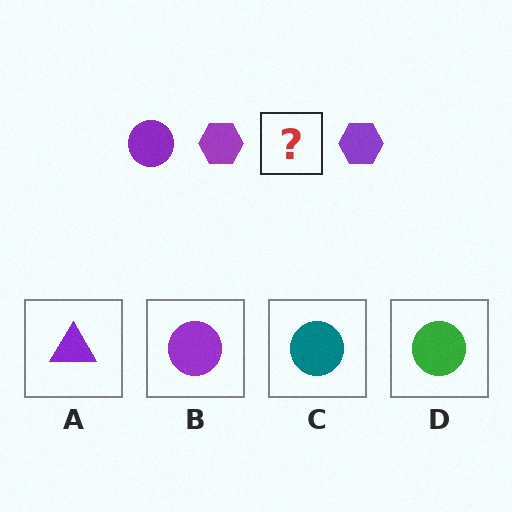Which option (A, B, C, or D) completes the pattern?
B.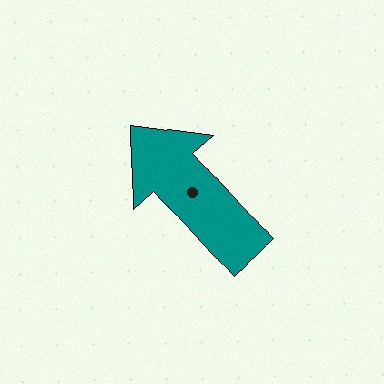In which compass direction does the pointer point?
Northwest.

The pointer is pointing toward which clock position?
Roughly 11 o'clock.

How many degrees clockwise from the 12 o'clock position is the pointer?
Approximately 318 degrees.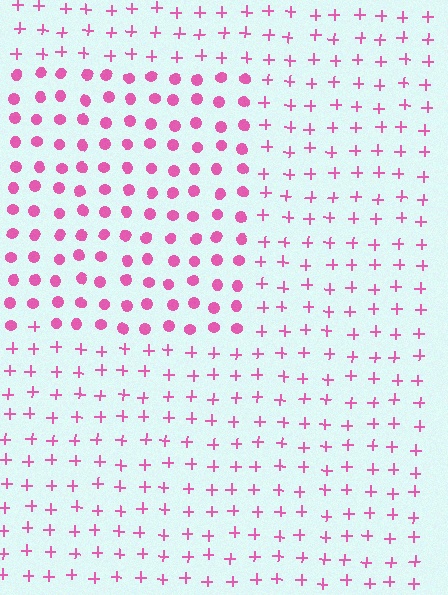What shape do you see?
I see a rectangle.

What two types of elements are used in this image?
The image uses circles inside the rectangle region and plus signs outside it.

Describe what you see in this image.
The image is filled with small pink elements arranged in a uniform grid. A rectangle-shaped region contains circles, while the surrounding area contains plus signs. The boundary is defined purely by the change in element shape.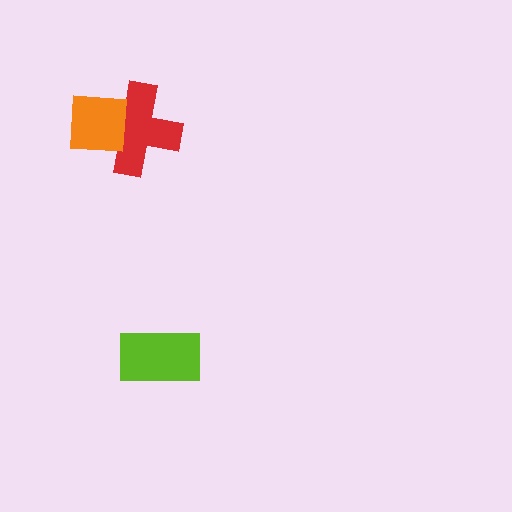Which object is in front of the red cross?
The orange square is in front of the red cross.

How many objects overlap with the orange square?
1 object overlaps with the orange square.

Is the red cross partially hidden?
Yes, it is partially covered by another shape.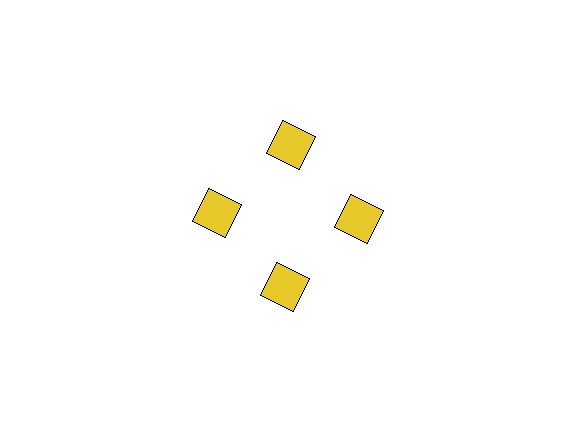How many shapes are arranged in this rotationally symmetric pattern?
There are 4 shapes, arranged in 4 groups of 1.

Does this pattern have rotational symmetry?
Yes, this pattern has 4-fold rotational symmetry. It looks the same after rotating 90 degrees around the center.